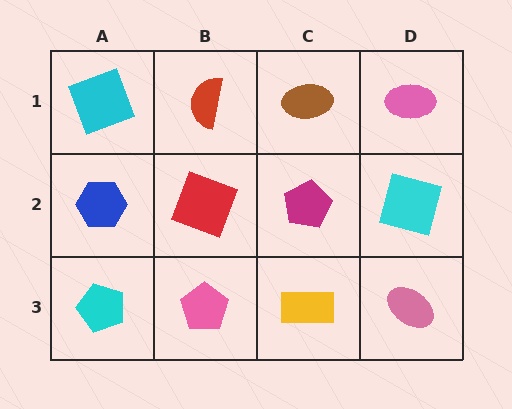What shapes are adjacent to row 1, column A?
A blue hexagon (row 2, column A), a red semicircle (row 1, column B).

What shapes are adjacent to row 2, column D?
A pink ellipse (row 1, column D), a pink ellipse (row 3, column D), a magenta pentagon (row 2, column C).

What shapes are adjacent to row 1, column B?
A red square (row 2, column B), a cyan square (row 1, column A), a brown ellipse (row 1, column C).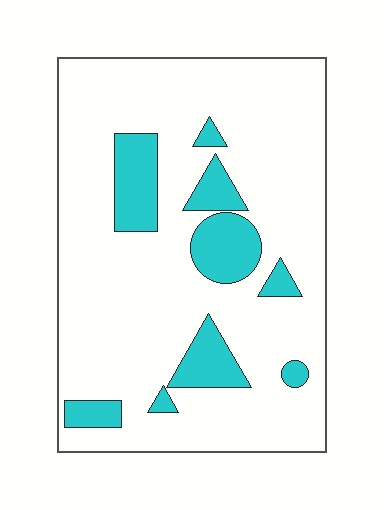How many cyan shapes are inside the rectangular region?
9.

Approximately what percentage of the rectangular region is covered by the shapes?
Approximately 15%.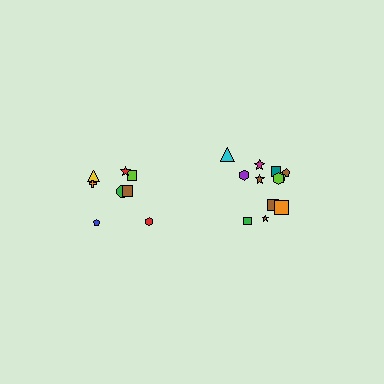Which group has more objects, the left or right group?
The right group.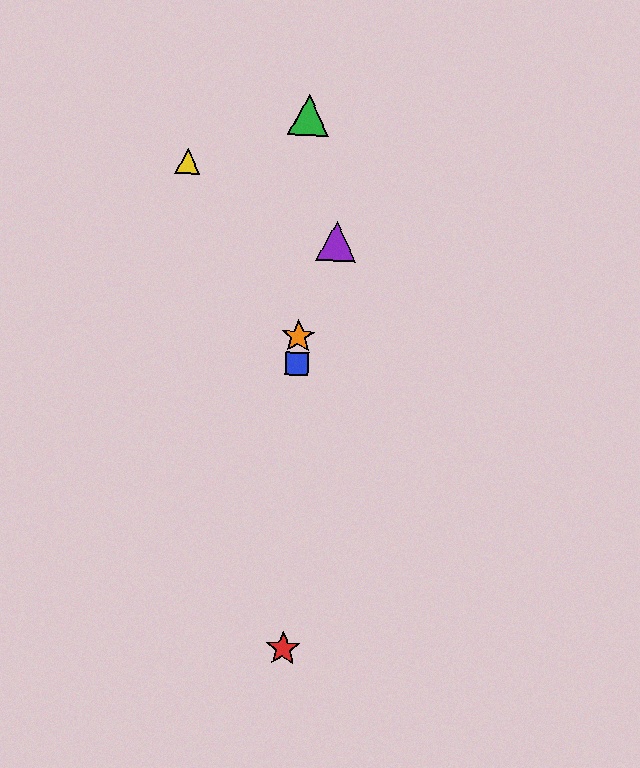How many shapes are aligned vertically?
4 shapes (the red star, the blue square, the green triangle, the orange star) are aligned vertically.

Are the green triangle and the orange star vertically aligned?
Yes, both are at x≈309.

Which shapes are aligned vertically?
The red star, the blue square, the green triangle, the orange star are aligned vertically.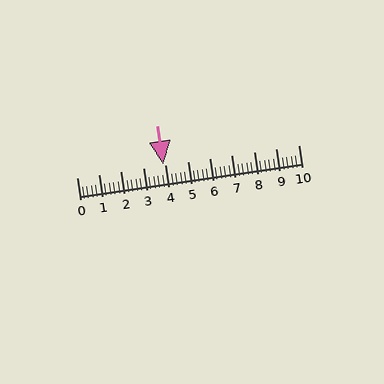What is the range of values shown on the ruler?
The ruler shows values from 0 to 10.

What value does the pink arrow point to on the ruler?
The pink arrow points to approximately 3.9.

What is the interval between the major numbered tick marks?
The major tick marks are spaced 1 units apart.